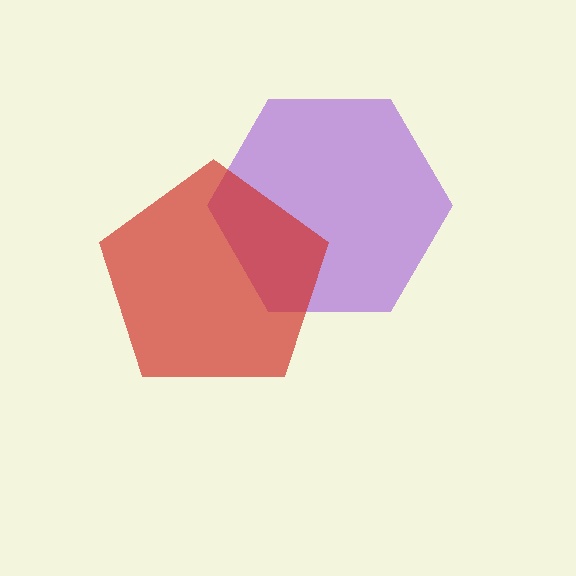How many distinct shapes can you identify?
There are 2 distinct shapes: a purple hexagon, a red pentagon.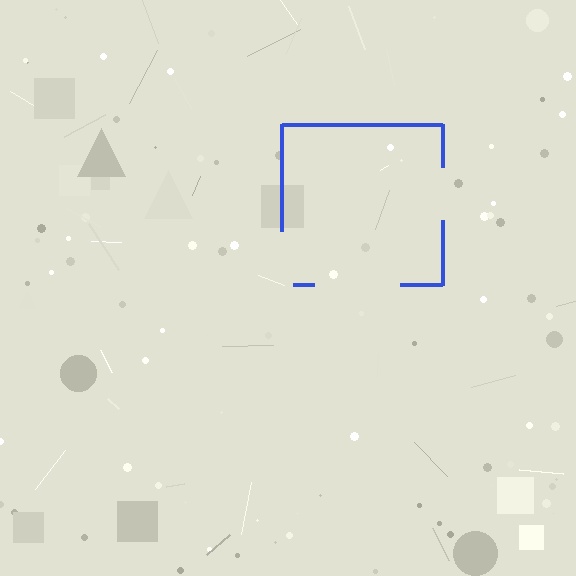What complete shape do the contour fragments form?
The contour fragments form a square.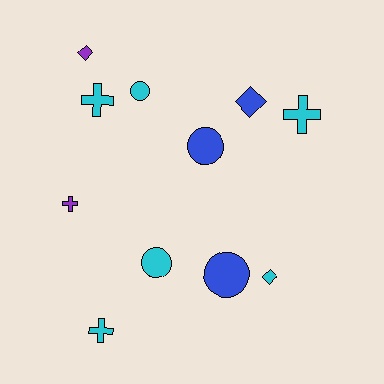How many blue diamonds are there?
There is 1 blue diamond.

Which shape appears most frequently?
Circle, with 4 objects.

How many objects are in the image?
There are 11 objects.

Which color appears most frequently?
Cyan, with 6 objects.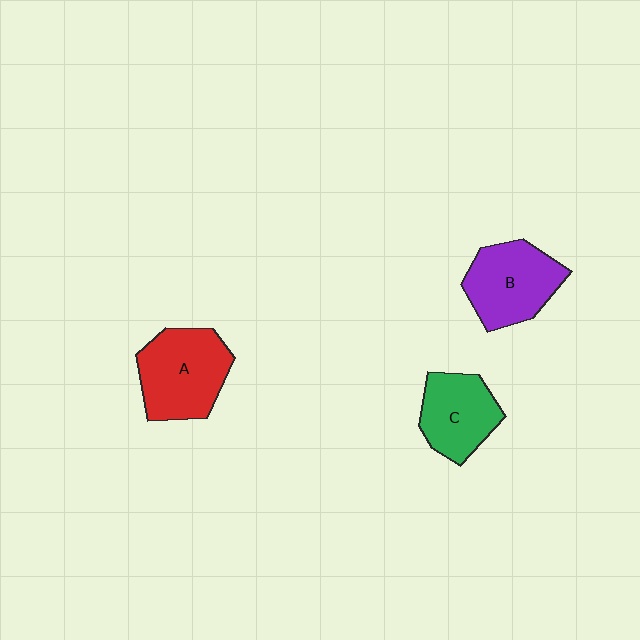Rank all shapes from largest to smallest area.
From largest to smallest: A (red), B (purple), C (green).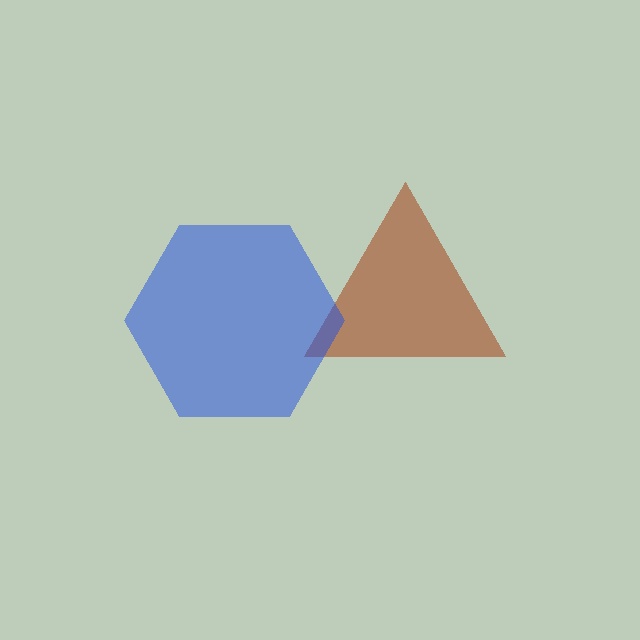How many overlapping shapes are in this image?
There are 2 overlapping shapes in the image.